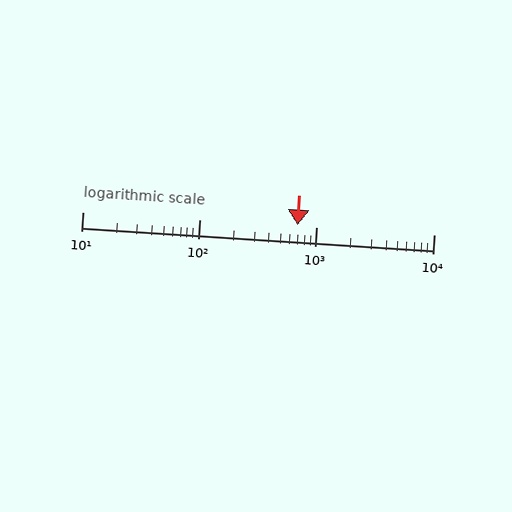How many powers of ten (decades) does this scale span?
The scale spans 3 decades, from 10 to 10000.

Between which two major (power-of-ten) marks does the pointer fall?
The pointer is between 100 and 1000.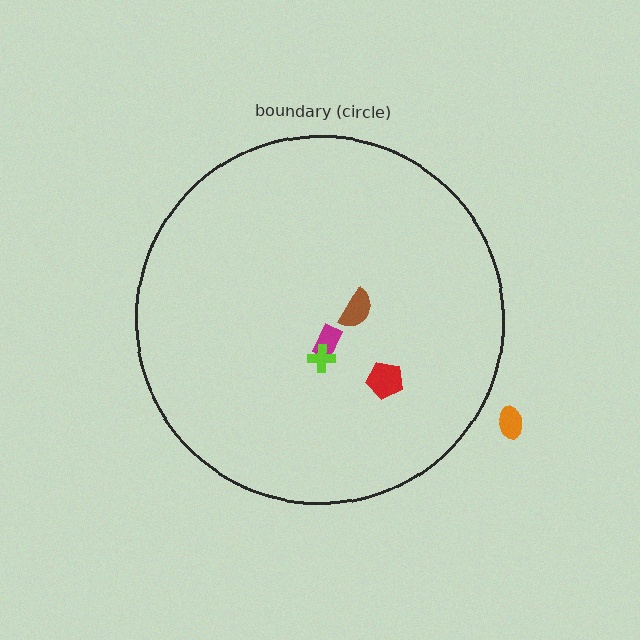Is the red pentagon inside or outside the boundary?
Inside.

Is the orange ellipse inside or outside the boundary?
Outside.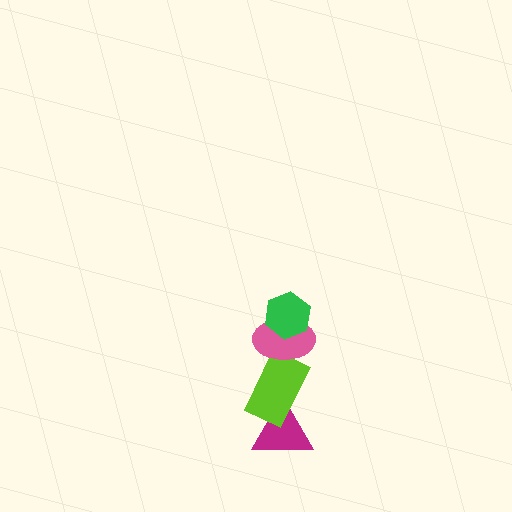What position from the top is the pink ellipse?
The pink ellipse is 2nd from the top.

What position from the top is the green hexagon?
The green hexagon is 1st from the top.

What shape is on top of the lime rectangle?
The pink ellipse is on top of the lime rectangle.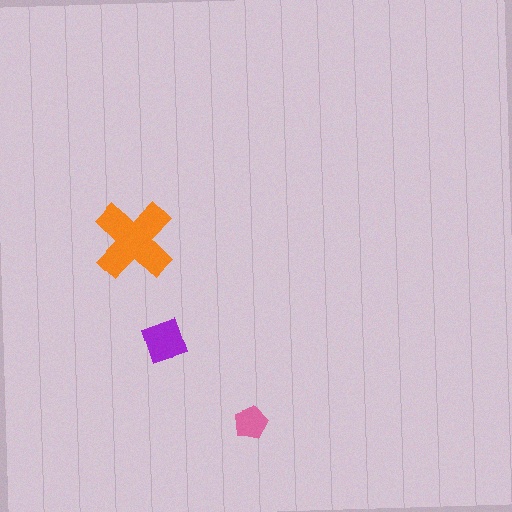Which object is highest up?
The orange cross is topmost.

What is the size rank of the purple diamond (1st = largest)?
2nd.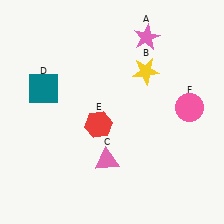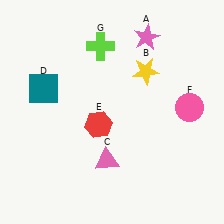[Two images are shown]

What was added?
A lime cross (G) was added in Image 2.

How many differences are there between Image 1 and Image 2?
There is 1 difference between the two images.